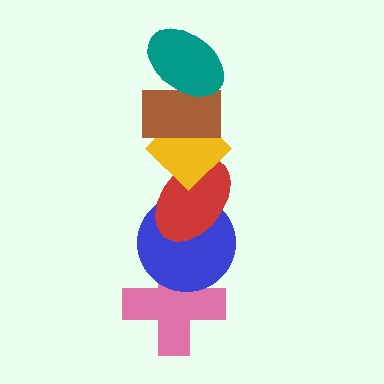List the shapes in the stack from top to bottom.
From top to bottom: the teal ellipse, the brown rectangle, the yellow diamond, the red ellipse, the blue circle, the pink cross.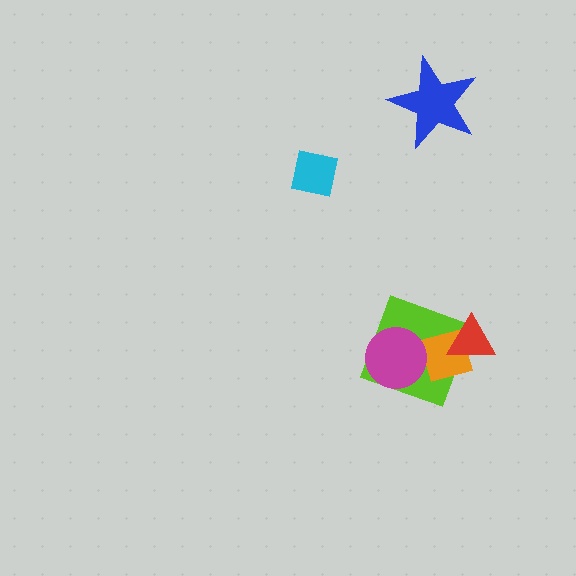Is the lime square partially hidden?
Yes, it is partially covered by another shape.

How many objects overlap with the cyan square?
0 objects overlap with the cyan square.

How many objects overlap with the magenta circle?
2 objects overlap with the magenta circle.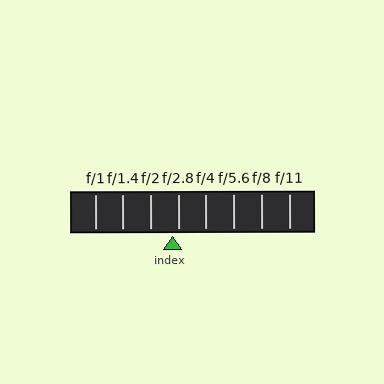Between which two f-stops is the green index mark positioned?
The index mark is between f/2 and f/2.8.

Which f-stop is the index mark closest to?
The index mark is closest to f/2.8.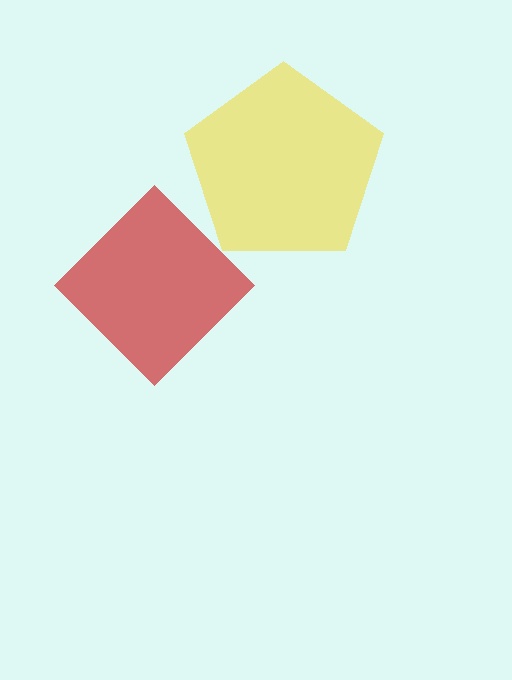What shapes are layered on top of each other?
The layered shapes are: a red diamond, a yellow pentagon.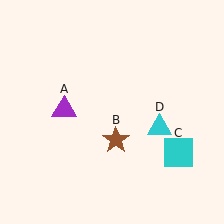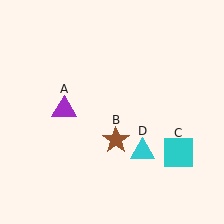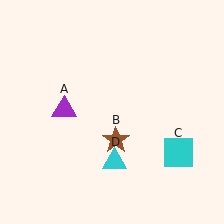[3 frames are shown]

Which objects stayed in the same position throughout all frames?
Purple triangle (object A) and brown star (object B) and cyan square (object C) remained stationary.